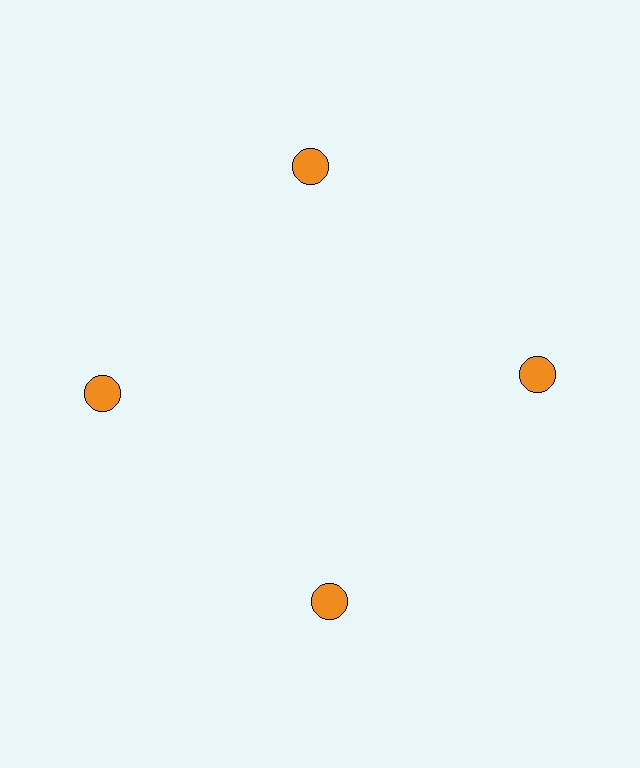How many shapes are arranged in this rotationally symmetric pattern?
There are 4 shapes, arranged in 4 groups of 1.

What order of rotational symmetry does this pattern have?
This pattern has 4-fold rotational symmetry.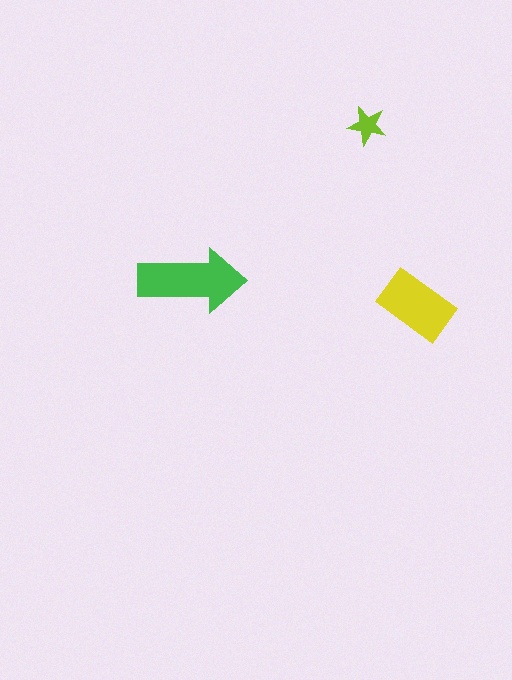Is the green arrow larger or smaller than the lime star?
Larger.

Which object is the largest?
The green arrow.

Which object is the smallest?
The lime star.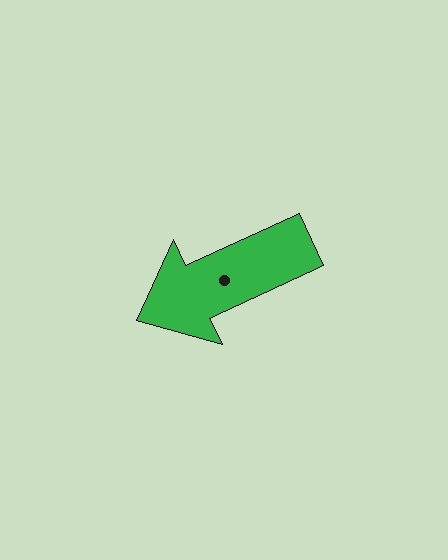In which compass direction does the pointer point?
Southwest.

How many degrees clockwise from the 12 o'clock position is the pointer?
Approximately 245 degrees.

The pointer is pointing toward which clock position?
Roughly 8 o'clock.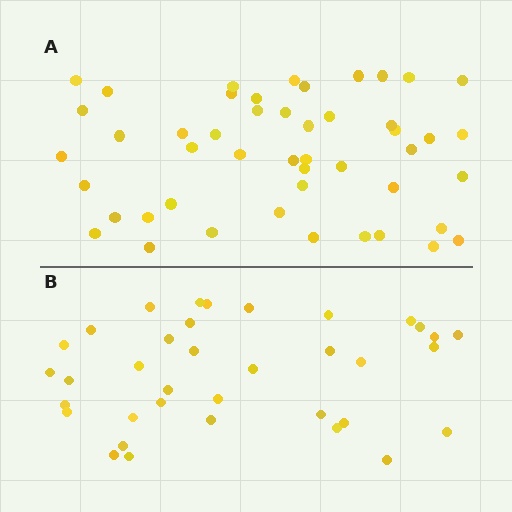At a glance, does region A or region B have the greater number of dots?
Region A (the top region) has more dots.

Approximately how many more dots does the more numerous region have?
Region A has roughly 12 or so more dots than region B.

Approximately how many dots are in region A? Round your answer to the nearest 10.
About 50 dots. (The exact count is 48, which rounds to 50.)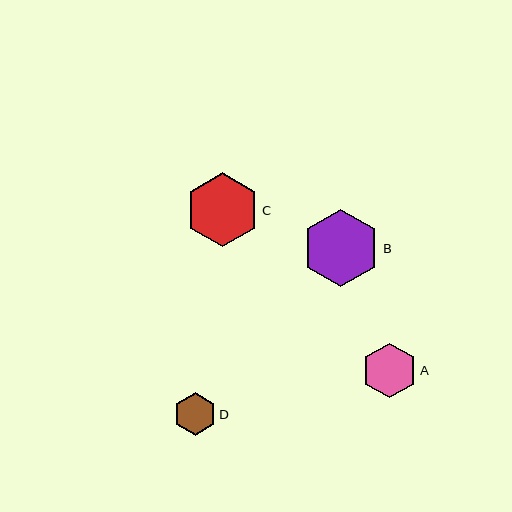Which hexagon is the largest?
Hexagon B is the largest with a size of approximately 77 pixels.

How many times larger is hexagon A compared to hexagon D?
Hexagon A is approximately 1.3 times the size of hexagon D.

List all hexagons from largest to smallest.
From largest to smallest: B, C, A, D.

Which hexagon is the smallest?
Hexagon D is the smallest with a size of approximately 42 pixels.